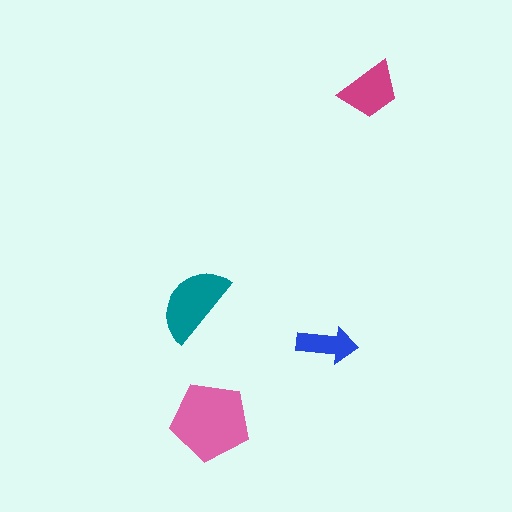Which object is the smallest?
The blue arrow.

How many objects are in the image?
There are 4 objects in the image.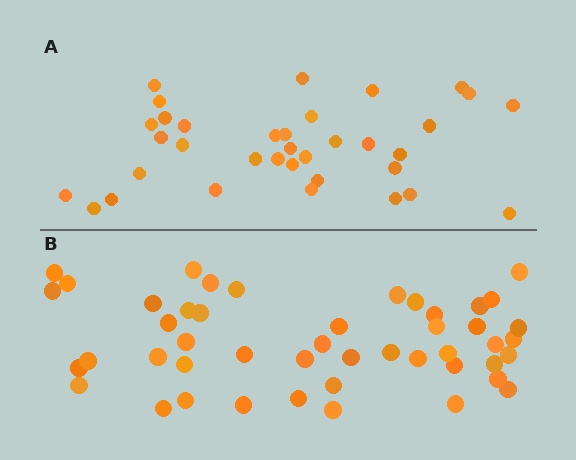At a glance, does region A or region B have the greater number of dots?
Region B (the bottom region) has more dots.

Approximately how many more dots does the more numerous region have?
Region B has roughly 12 or so more dots than region A.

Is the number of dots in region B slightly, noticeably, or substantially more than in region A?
Region B has noticeably more, but not dramatically so. The ratio is roughly 1.3 to 1.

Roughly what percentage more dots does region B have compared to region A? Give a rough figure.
About 35% more.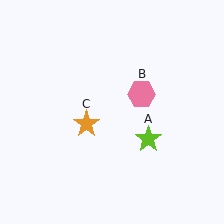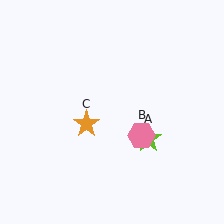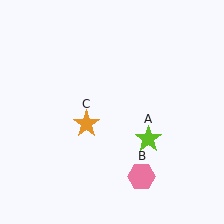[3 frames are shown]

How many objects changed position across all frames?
1 object changed position: pink hexagon (object B).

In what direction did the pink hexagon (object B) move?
The pink hexagon (object B) moved down.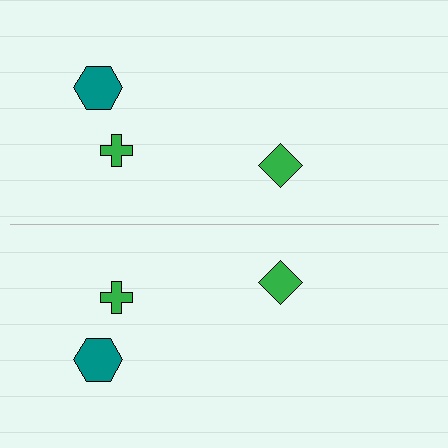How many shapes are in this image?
There are 6 shapes in this image.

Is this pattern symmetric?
Yes, this pattern has bilateral (reflection) symmetry.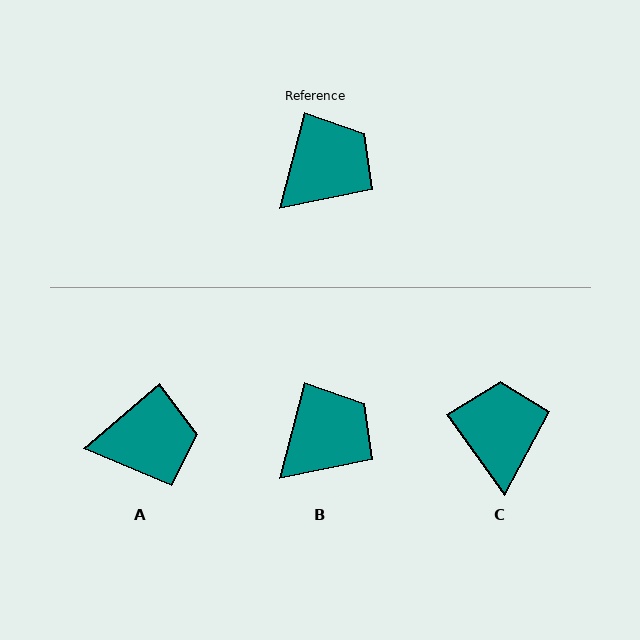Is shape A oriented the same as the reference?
No, it is off by about 35 degrees.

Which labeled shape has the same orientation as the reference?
B.